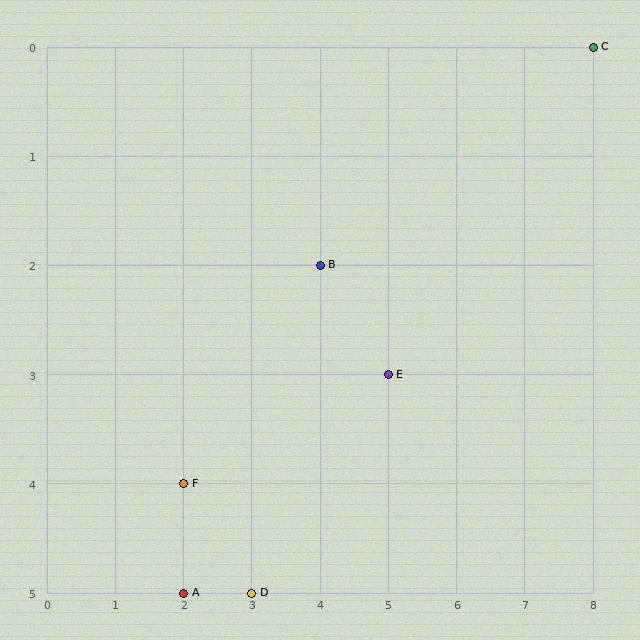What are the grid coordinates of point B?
Point B is at grid coordinates (4, 2).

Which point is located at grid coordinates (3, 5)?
Point D is at (3, 5).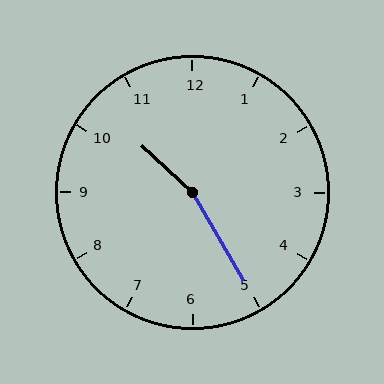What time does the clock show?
10:25.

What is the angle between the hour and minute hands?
Approximately 162 degrees.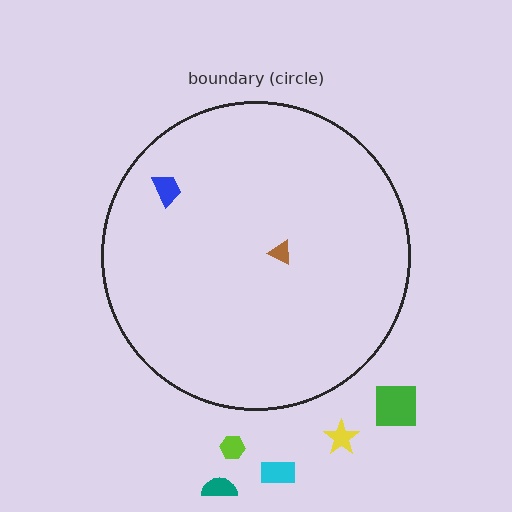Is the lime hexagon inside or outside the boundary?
Outside.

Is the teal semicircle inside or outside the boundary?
Outside.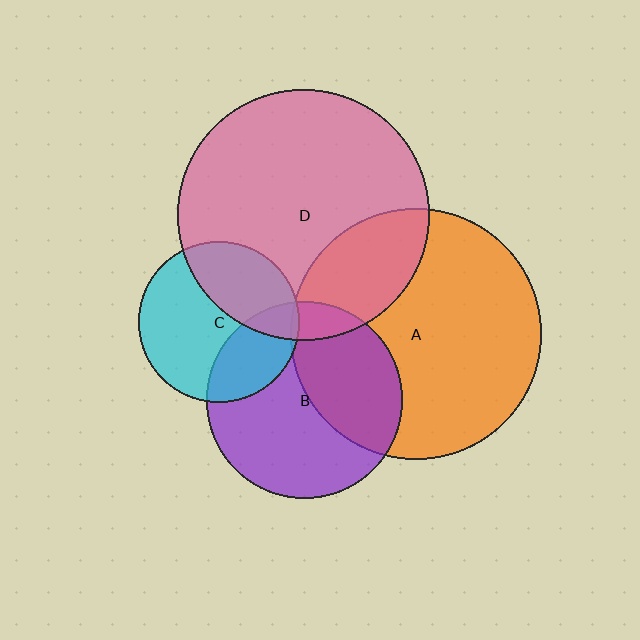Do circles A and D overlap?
Yes.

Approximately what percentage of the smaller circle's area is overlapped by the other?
Approximately 25%.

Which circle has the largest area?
Circle D (pink).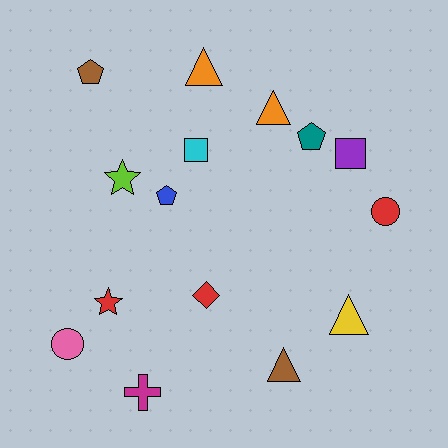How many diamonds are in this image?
There is 1 diamond.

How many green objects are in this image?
There are no green objects.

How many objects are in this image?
There are 15 objects.